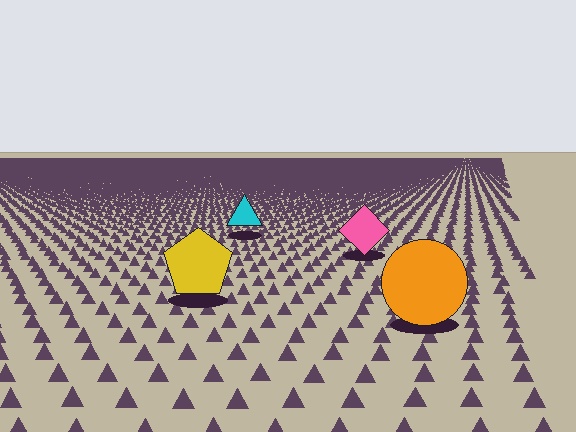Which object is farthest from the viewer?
The cyan triangle is farthest from the viewer. It appears smaller and the ground texture around it is denser.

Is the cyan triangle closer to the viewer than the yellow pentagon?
No. The yellow pentagon is closer — you can tell from the texture gradient: the ground texture is coarser near it.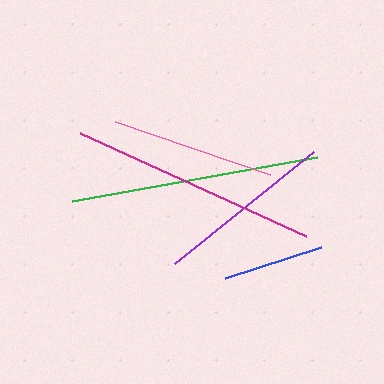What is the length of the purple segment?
The purple segment is approximately 180 pixels long.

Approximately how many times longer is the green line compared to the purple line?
The green line is approximately 1.4 times the length of the purple line.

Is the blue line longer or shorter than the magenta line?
The magenta line is longer than the blue line.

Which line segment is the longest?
The magenta line is the longest at approximately 249 pixels.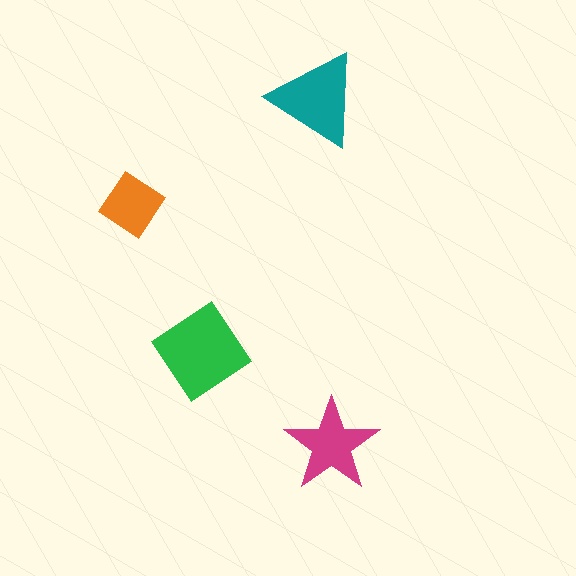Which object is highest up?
The teal triangle is topmost.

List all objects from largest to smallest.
The green diamond, the teal triangle, the magenta star, the orange diamond.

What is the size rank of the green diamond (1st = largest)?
1st.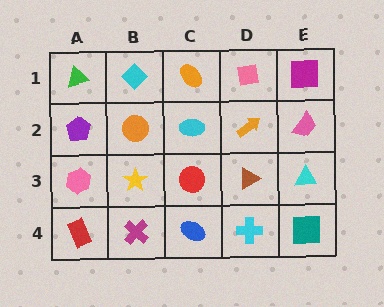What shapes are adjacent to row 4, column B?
A yellow star (row 3, column B), a red rectangle (row 4, column A), a blue ellipse (row 4, column C).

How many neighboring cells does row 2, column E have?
3.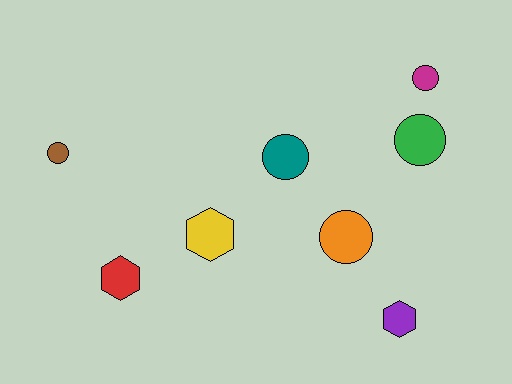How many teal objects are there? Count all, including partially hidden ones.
There is 1 teal object.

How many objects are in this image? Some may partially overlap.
There are 8 objects.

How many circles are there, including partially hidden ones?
There are 5 circles.